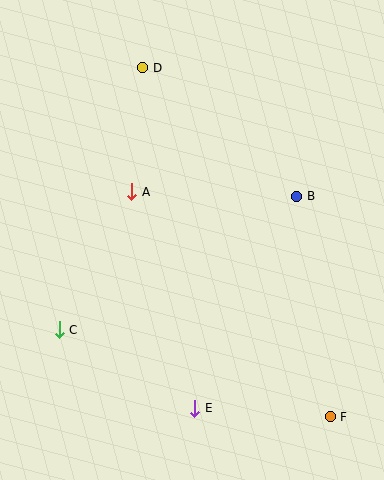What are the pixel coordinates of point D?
Point D is at (143, 68).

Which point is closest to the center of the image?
Point A at (132, 192) is closest to the center.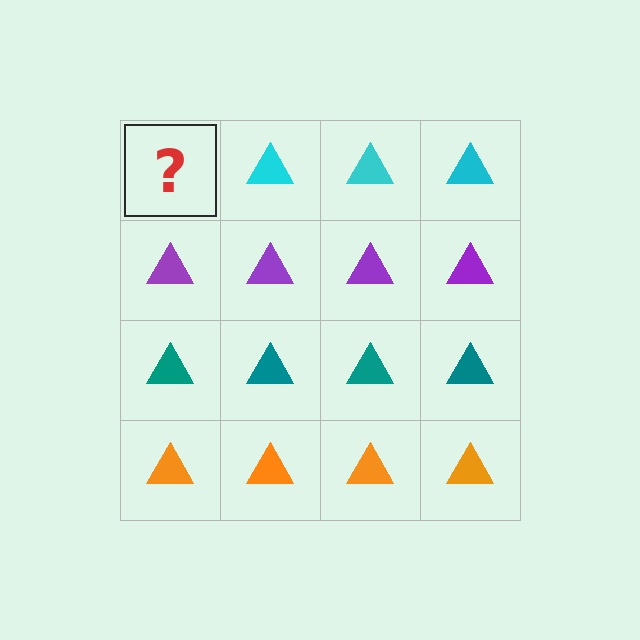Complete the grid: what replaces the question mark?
The question mark should be replaced with a cyan triangle.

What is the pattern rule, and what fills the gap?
The rule is that each row has a consistent color. The gap should be filled with a cyan triangle.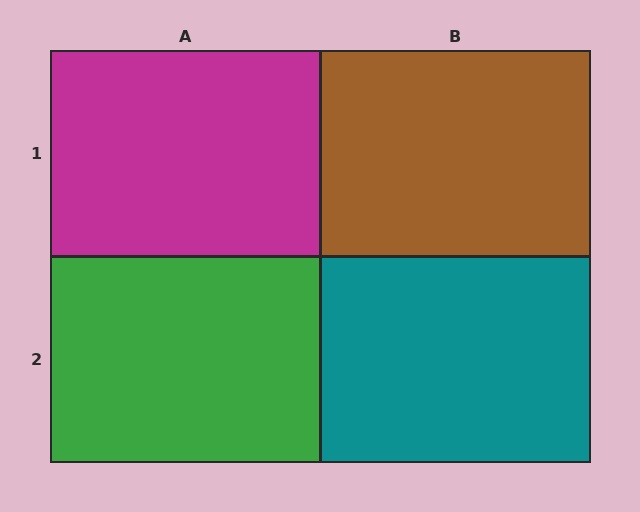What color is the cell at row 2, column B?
Teal.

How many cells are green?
1 cell is green.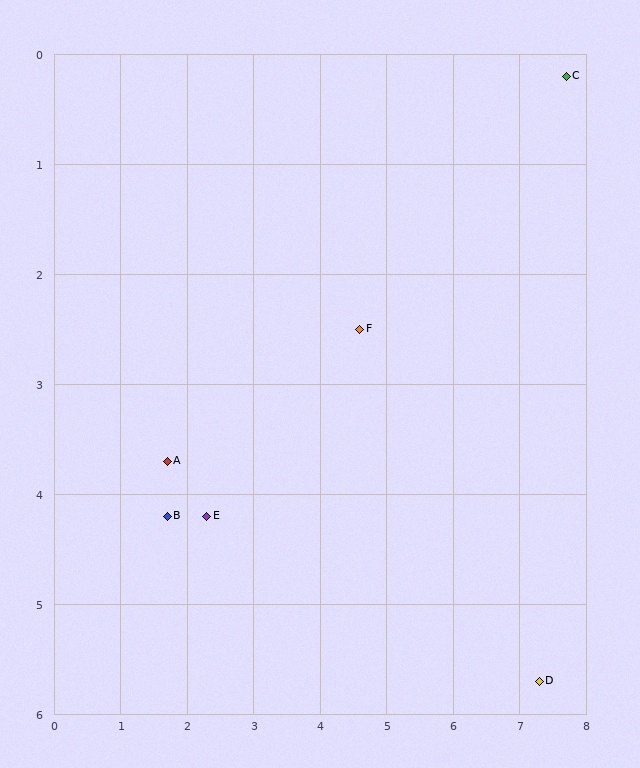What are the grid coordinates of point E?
Point E is at approximately (2.3, 4.2).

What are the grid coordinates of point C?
Point C is at approximately (7.7, 0.2).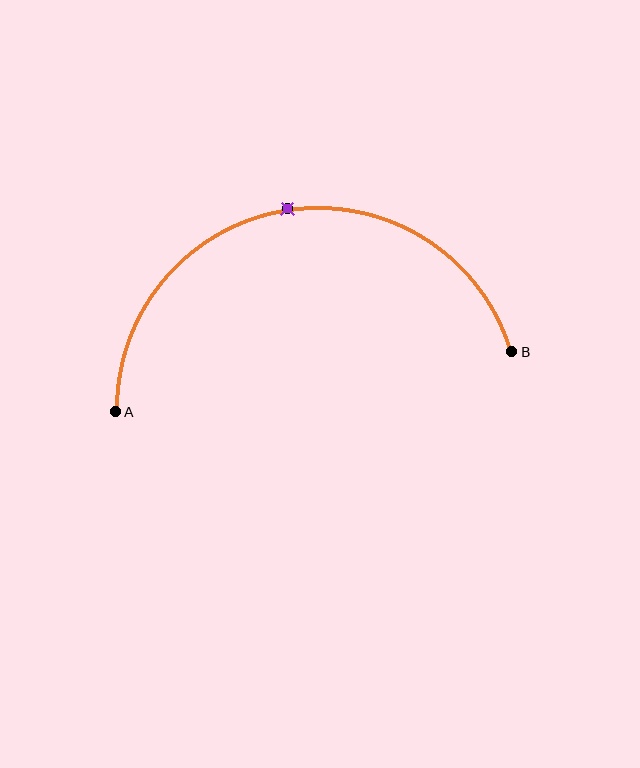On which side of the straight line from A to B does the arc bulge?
The arc bulges above the straight line connecting A and B.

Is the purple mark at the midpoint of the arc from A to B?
Yes. The purple mark lies on the arc at equal arc-length from both A and B — it is the arc midpoint.